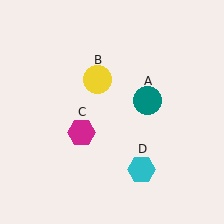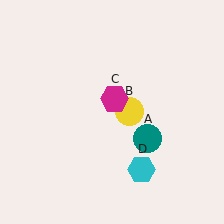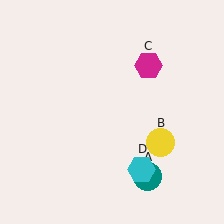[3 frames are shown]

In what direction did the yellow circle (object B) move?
The yellow circle (object B) moved down and to the right.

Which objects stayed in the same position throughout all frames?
Cyan hexagon (object D) remained stationary.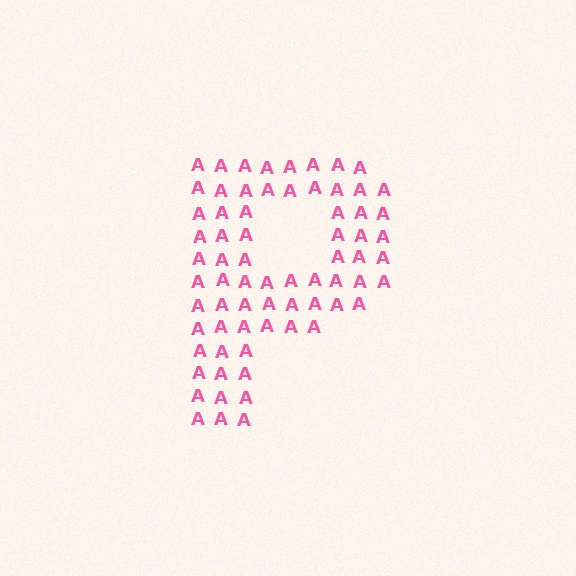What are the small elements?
The small elements are letter A's.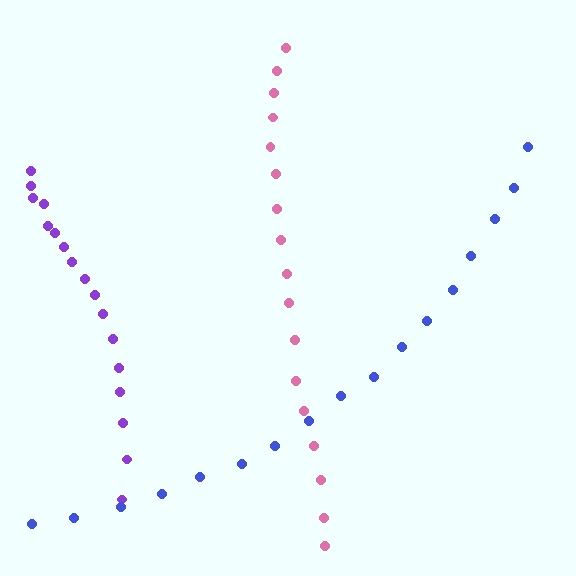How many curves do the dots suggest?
There are 3 distinct paths.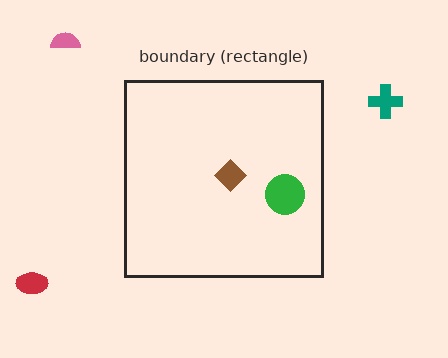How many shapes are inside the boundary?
2 inside, 3 outside.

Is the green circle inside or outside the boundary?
Inside.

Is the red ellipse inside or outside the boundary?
Outside.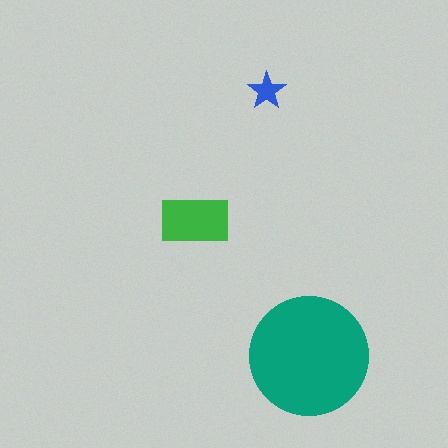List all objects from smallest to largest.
The blue star, the green rectangle, the teal circle.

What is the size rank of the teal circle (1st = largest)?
1st.